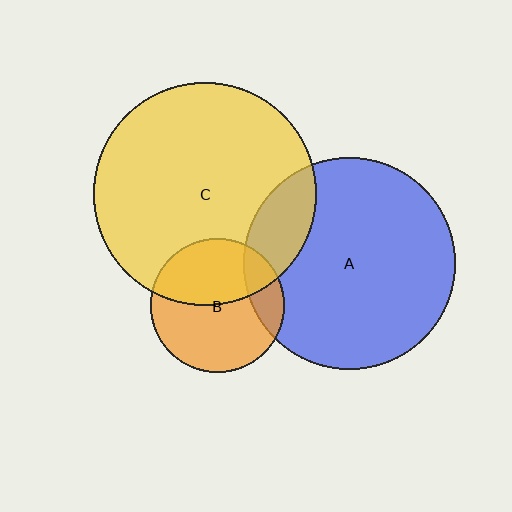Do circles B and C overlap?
Yes.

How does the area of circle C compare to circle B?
Approximately 2.8 times.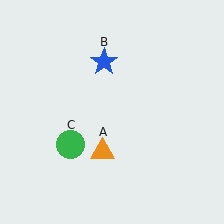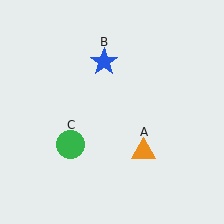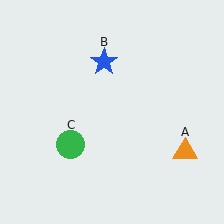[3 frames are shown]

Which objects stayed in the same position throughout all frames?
Blue star (object B) and green circle (object C) remained stationary.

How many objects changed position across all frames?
1 object changed position: orange triangle (object A).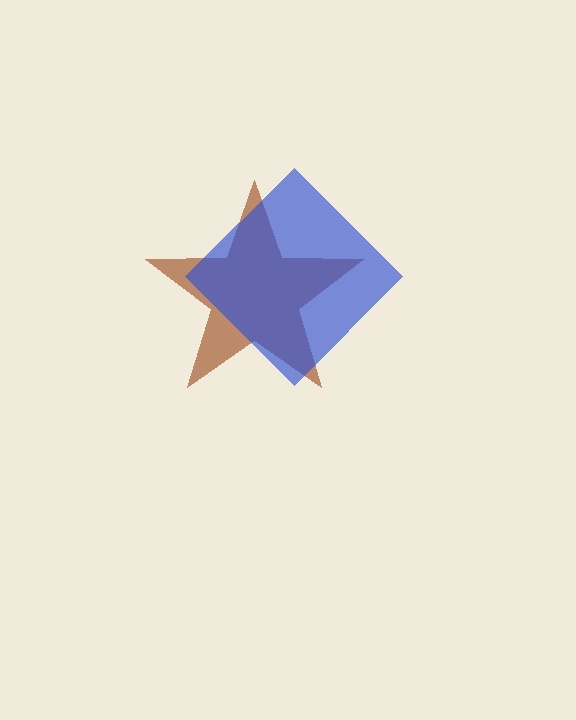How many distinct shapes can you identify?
There are 2 distinct shapes: a brown star, a blue diamond.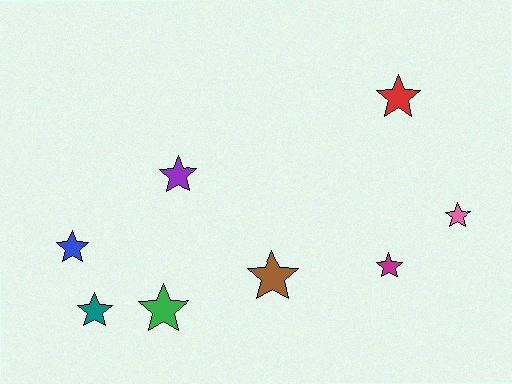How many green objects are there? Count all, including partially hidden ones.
There is 1 green object.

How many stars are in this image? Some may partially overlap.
There are 8 stars.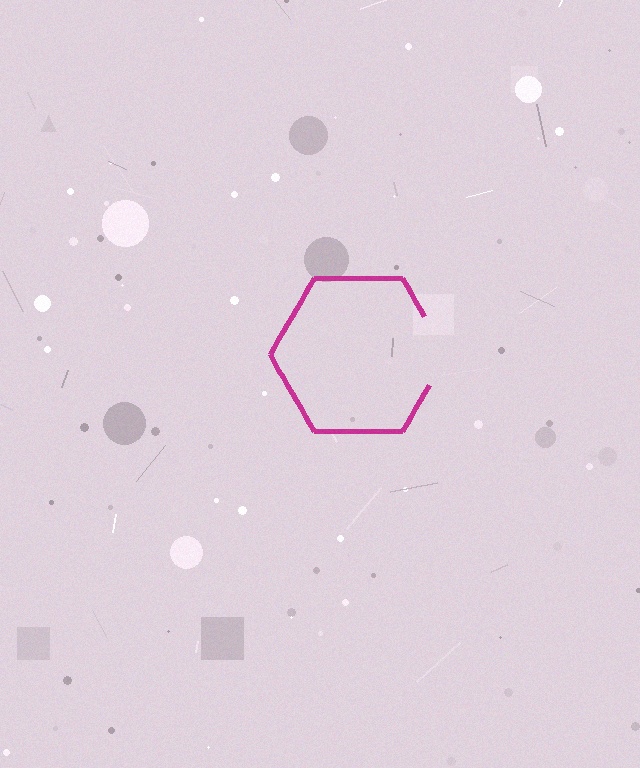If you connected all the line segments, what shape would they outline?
They would outline a hexagon.